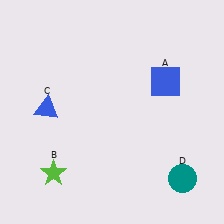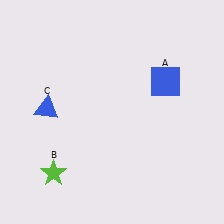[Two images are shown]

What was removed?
The teal circle (D) was removed in Image 2.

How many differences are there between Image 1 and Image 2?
There is 1 difference between the two images.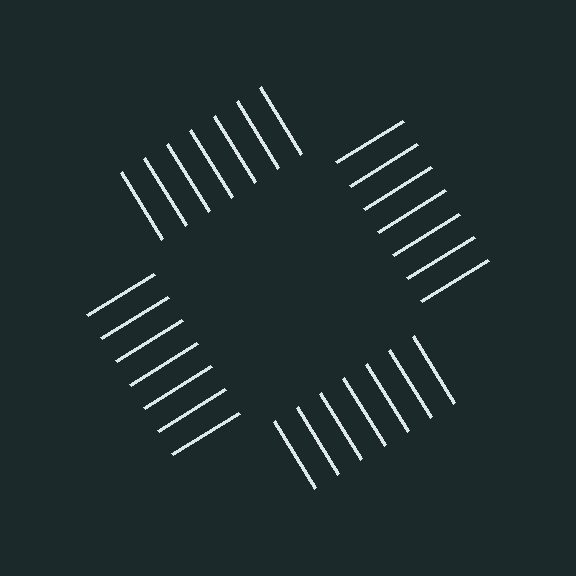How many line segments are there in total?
28 — 7 along each of the 4 edges.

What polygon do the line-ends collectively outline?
An illusory square — the line segments terminate on its edges but no continuous stroke is drawn.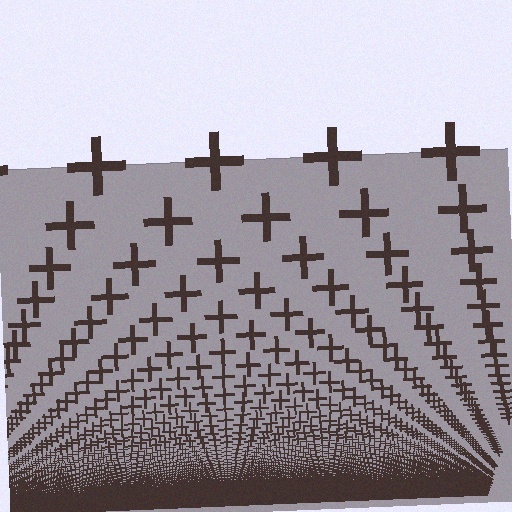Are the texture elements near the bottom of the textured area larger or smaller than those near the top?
Smaller. The gradient is inverted — elements near the bottom are smaller and denser.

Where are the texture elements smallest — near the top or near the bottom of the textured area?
Near the bottom.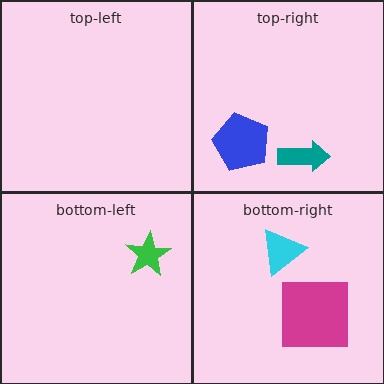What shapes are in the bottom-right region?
The magenta square, the cyan triangle.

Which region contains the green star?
The bottom-left region.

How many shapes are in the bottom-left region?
1.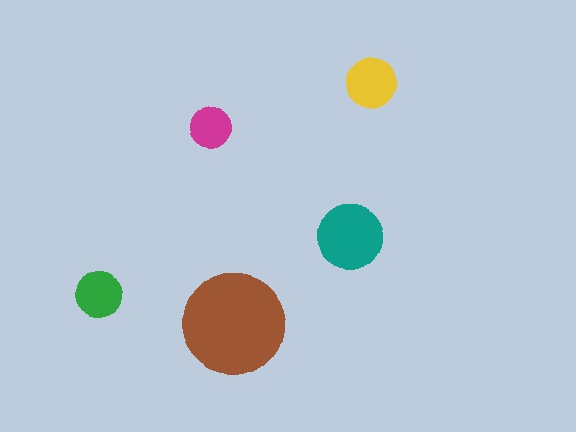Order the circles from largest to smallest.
the brown one, the teal one, the yellow one, the green one, the magenta one.